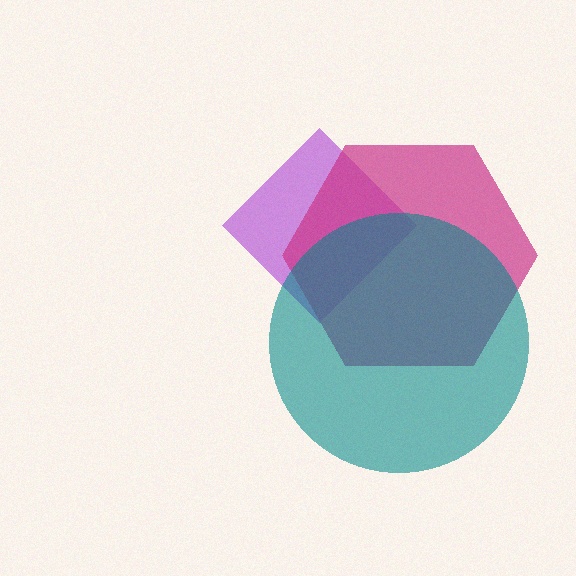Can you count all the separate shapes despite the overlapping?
Yes, there are 3 separate shapes.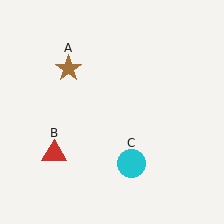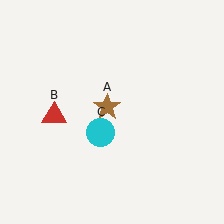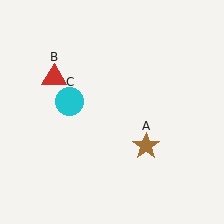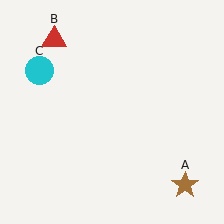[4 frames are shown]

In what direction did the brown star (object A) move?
The brown star (object A) moved down and to the right.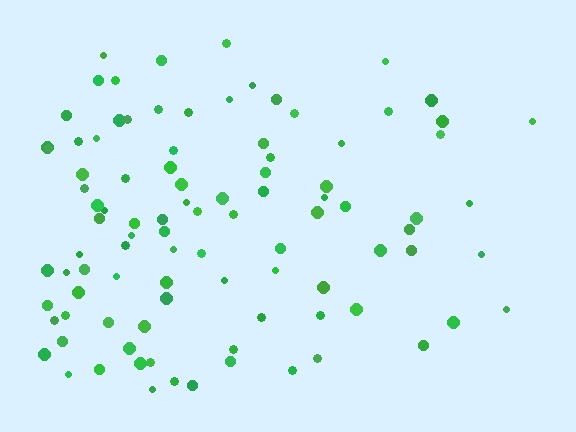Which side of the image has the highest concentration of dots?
The left.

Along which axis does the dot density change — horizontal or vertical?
Horizontal.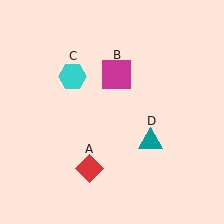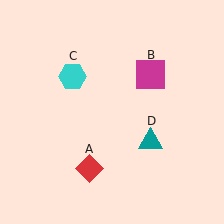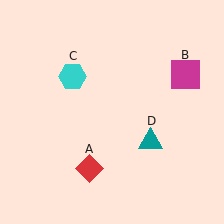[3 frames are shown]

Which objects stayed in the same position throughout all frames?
Red diamond (object A) and cyan hexagon (object C) and teal triangle (object D) remained stationary.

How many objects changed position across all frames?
1 object changed position: magenta square (object B).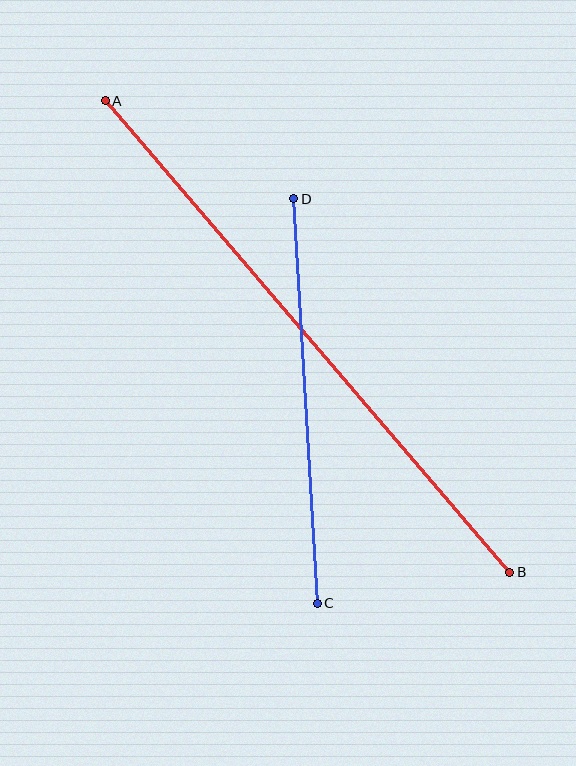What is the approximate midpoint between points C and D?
The midpoint is at approximately (306, 401) pixels.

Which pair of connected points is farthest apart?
Points A and B are farthest apart.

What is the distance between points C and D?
The distance is approximately 405 pixels.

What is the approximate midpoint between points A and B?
The midpoint is at approximately (308, 336) pixels.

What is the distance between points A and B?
The distance is approximately 621 pixels.